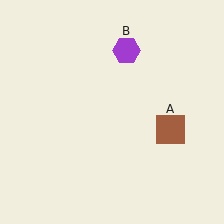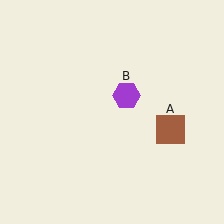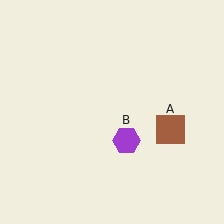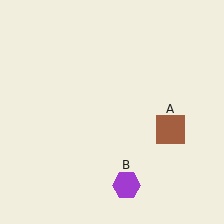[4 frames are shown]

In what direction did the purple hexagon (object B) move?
The purple hexagon (object B) moved down.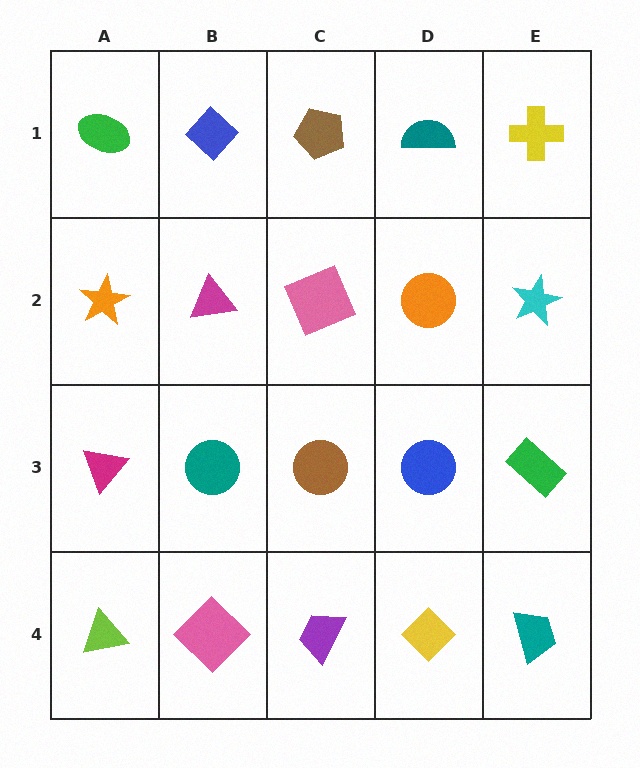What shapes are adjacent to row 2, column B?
A blue diamond (row 1, column B), a teal circle (row 3, column B), an orange star (row 2, column A), a pink square (row 2, column C).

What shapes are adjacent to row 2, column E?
A yellow cross (row 1, column E), a green rectangle (row 3, column E), an orange circle (row 2, column D).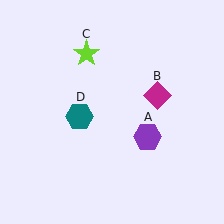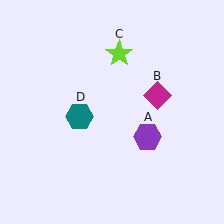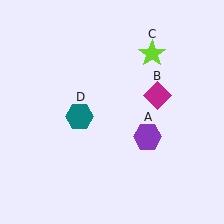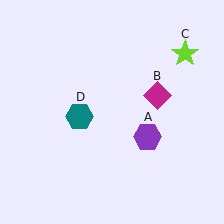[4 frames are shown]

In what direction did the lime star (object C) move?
The lime star (object C) moved right.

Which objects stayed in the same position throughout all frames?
Purple hexagon (object A) and magenta diamond (object B) and teal hexagon (object D) remained stationary.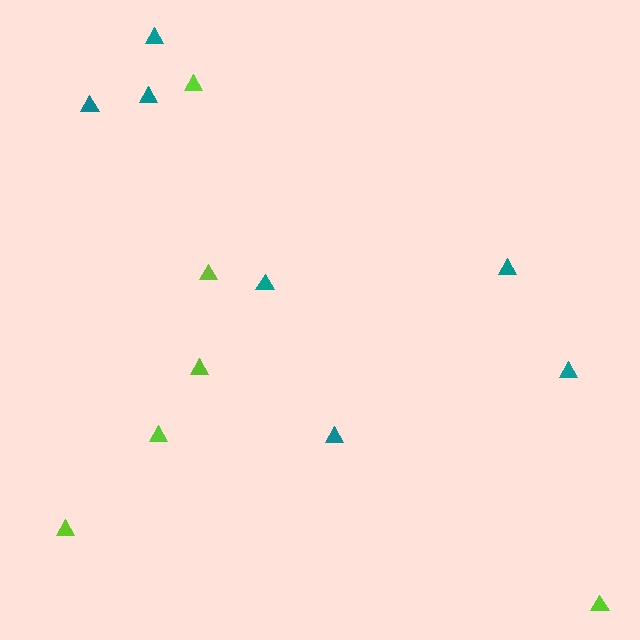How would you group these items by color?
There are 2 groups: one group of teal triangles (7) and one group of lime triangles (6).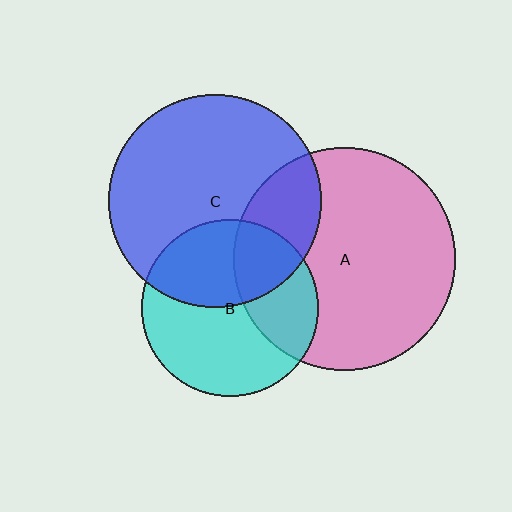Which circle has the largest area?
Circle A (pink).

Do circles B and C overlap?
Yes.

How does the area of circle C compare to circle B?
Approximately 1.4 times.